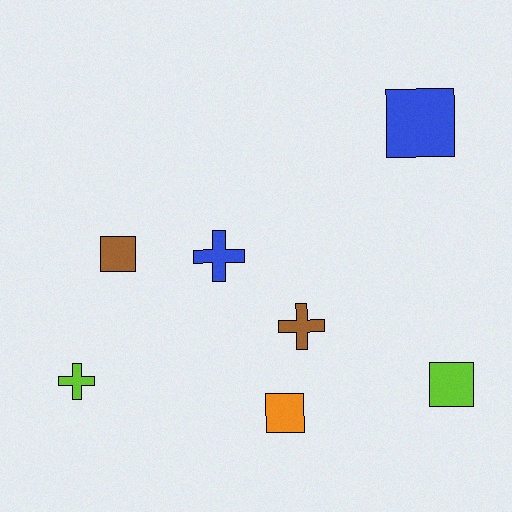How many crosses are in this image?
There are 3 crosses.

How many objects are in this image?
There are 7 objects.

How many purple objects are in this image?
There are no purple objects.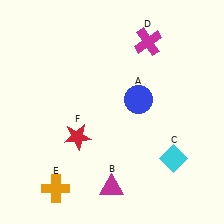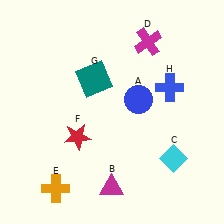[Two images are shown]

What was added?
A teal square (G), a blue cross (H) were added in Image 2.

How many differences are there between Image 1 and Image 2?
There are 2 differences between the two images.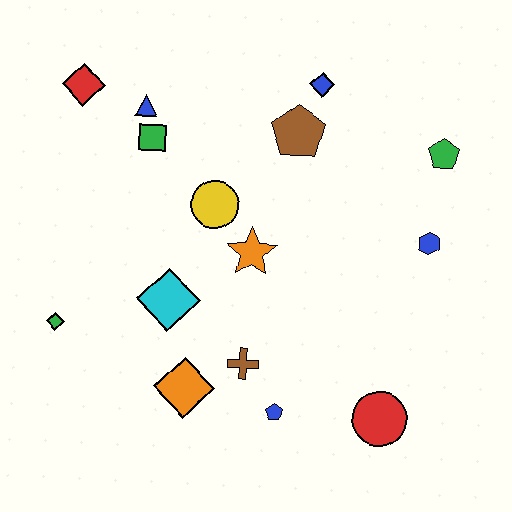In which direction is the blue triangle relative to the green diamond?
The blue triangle is above the green diamond.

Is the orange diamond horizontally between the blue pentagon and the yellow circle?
No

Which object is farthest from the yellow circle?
The red circle is farthest from the yellow circle.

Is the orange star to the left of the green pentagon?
Yes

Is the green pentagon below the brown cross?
No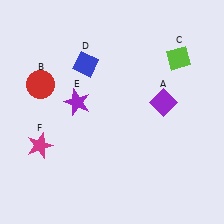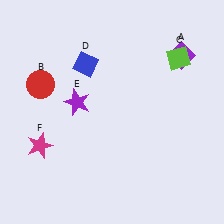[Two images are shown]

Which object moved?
The purple diamond (A) moved up.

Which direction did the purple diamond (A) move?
The purple diamond (A) moved up.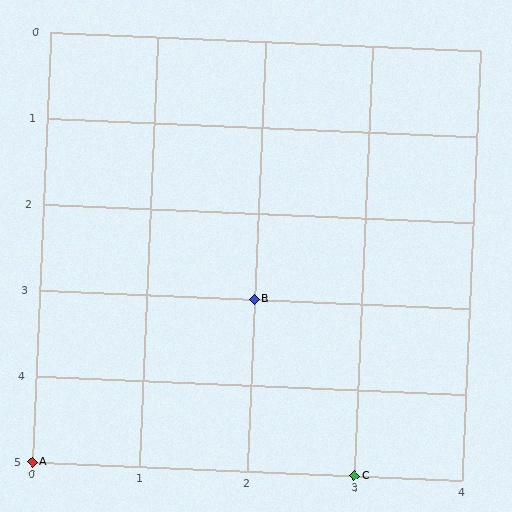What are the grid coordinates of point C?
Point C is at grid coordinates (3, 5).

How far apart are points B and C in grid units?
Points B and C are 1 column and 2 rows apart (about 2.2 grid units diagonally).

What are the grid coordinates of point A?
Point A is at grid coordinates (0, 5).